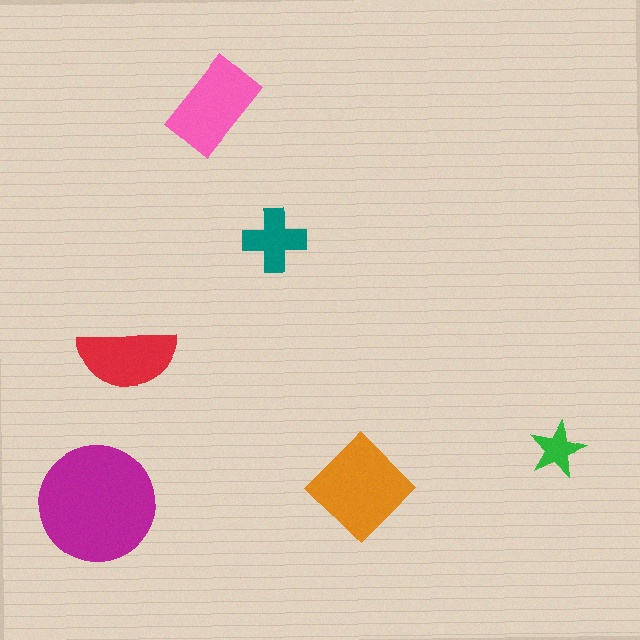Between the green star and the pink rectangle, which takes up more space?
The pink rectangle.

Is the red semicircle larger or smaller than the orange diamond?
Smaller.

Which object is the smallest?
The green star.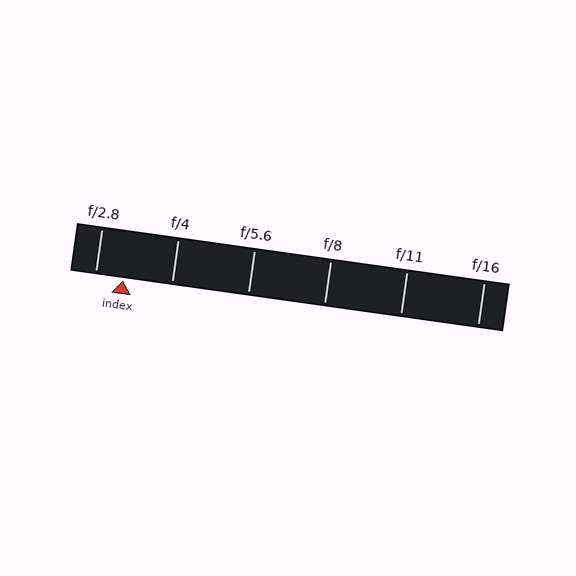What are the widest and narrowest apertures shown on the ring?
The widest aperture shown is f/2.8 and the narrowest is f/16.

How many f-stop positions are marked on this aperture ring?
There are 6 f-stop positions marked.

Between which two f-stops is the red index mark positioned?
The index mark is between f/2.8 and f/4.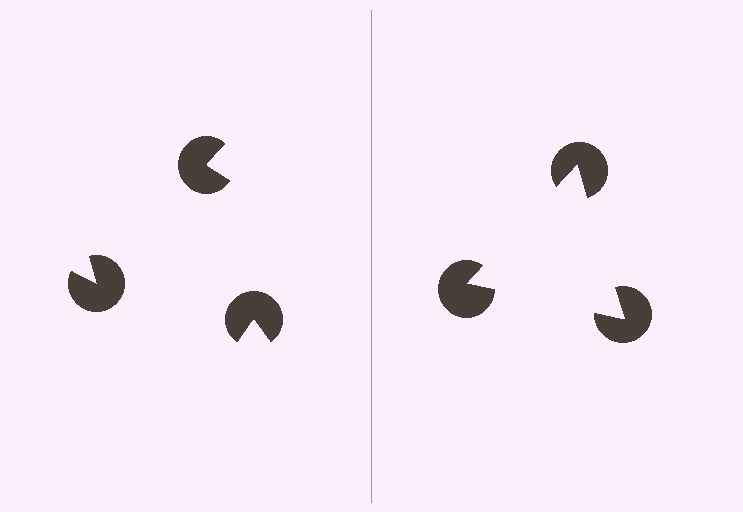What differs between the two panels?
The pac-man discs are positioned identically on both sides; only the wedge orientations differ. On the right they align to a triangle; on the left they are misaligned.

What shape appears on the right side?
An illusory triangle.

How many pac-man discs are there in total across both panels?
6 — 3 on each side.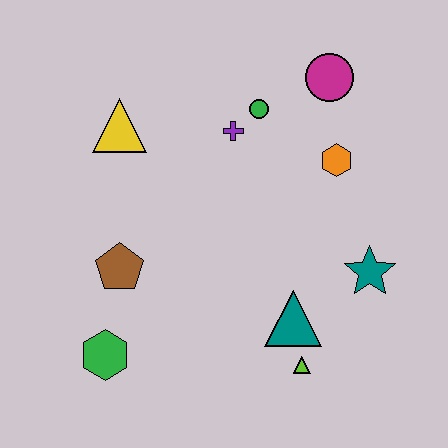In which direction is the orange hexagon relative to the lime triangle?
The orange hexagon is above the lime triangle.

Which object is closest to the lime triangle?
The teal triangle is closest to the lime triangle.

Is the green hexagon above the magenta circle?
No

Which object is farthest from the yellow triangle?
The lime triangle is farthest from the yellow triangle.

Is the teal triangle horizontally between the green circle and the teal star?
Yes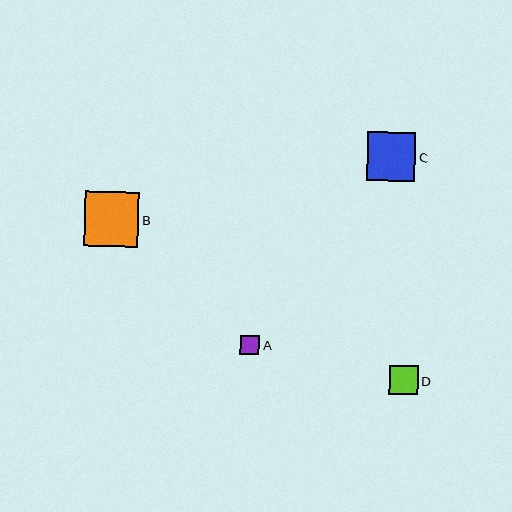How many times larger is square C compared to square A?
Square C is approximately 2.6 times the size of square A.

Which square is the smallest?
Square A is the smallest with a size of approximately 19 pixels.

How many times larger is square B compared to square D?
Square B is approximately 1.9 times the size of square D.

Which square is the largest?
Square B is the largest with a size of approximately 55 pixels.